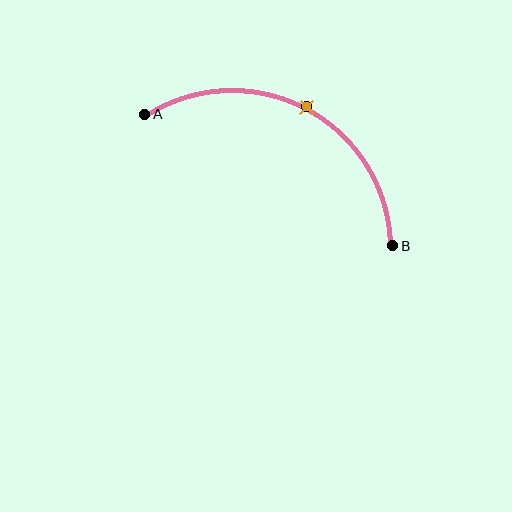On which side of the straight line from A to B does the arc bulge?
The arc bulges above the straight line connecting A and B.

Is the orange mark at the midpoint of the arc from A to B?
Yes. The orange mark lies on the arc at equal arc-length from both A and B — it is the arc midpoint.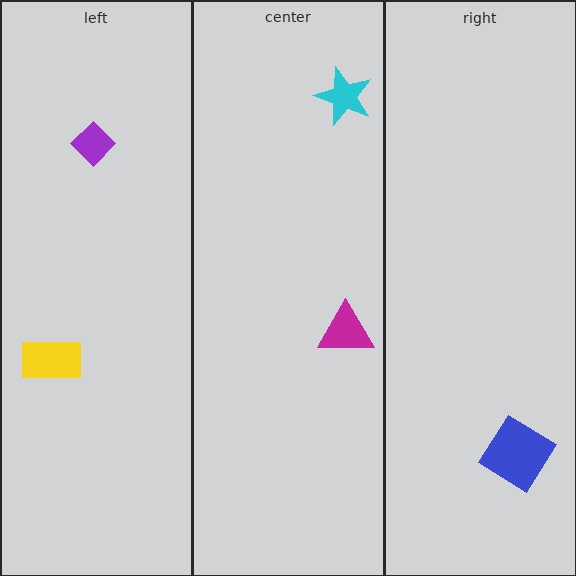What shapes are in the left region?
The purple diamond, the yellow rectangle.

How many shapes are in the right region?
1.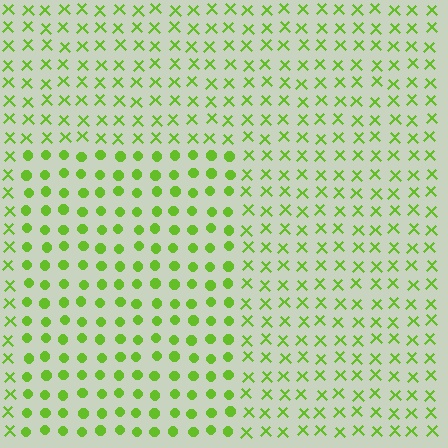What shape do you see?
I see a rectangle.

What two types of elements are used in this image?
The image uses circles inside the rectangle region and X marks outside it.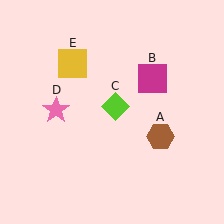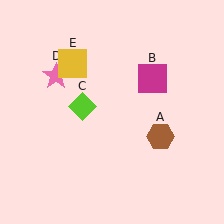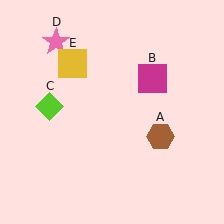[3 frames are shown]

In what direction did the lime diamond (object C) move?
The lime diamond (object C) moved left.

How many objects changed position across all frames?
2 objects changed position: lime diamond (object C), pink star (object D).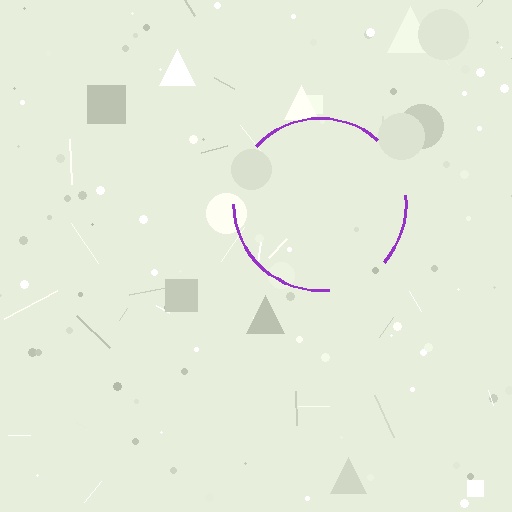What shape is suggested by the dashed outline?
The dashed outline suggests a circle.